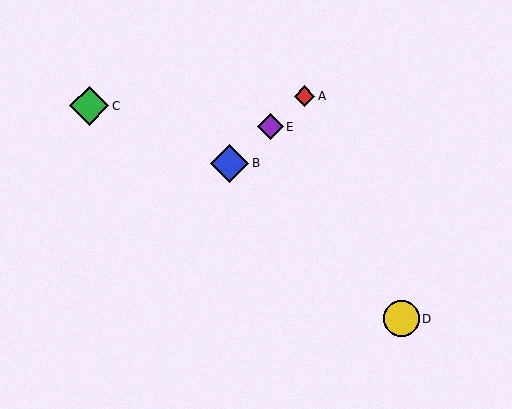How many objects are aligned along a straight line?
3 objects (A, B, E) are aligned along a straight line.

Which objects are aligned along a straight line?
Objects A, B, E are aligned along a straight line.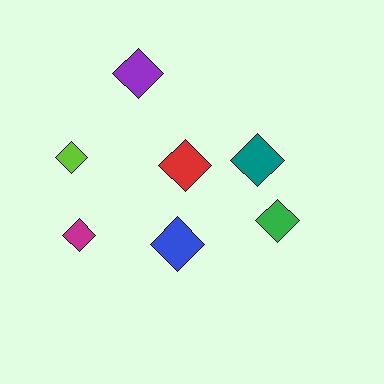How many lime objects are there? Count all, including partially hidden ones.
There is 1 lime object.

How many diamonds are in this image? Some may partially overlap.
There are 7 diamonds.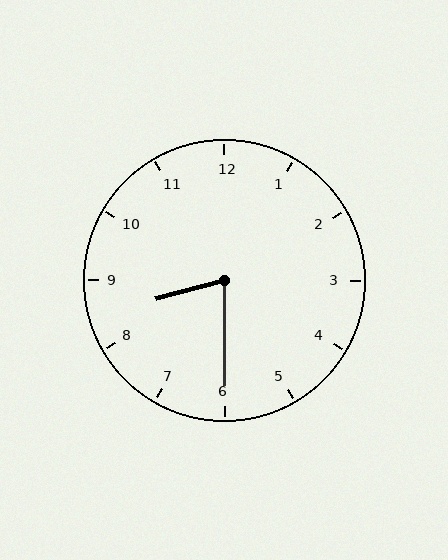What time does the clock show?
8:30.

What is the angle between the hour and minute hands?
Approximately 75 degrees.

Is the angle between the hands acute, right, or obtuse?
It is acute.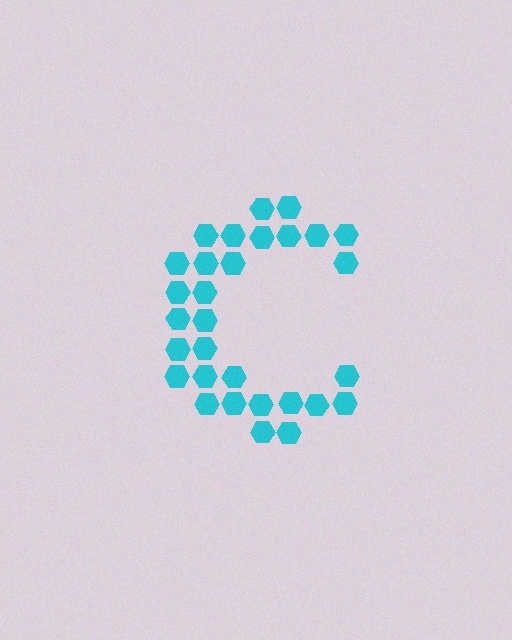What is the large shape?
The large shape is the letter C.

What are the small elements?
The small elements are hexagons.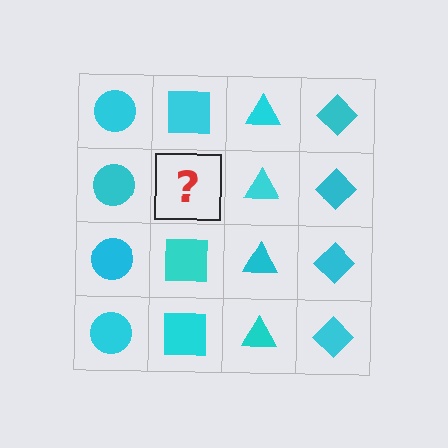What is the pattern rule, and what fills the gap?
The rule is that each column has a consistent shape. The gap should be filled with a cyan square.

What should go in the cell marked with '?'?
The missing cell should contain a cyan square.